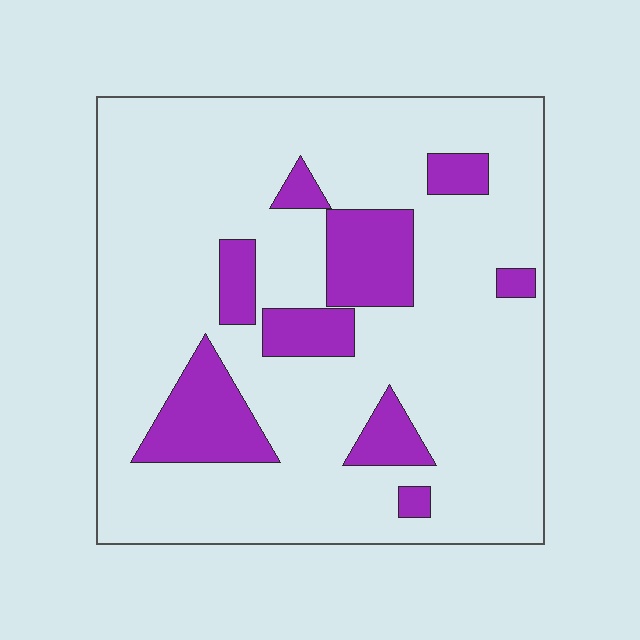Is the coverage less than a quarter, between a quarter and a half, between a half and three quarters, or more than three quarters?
Less than a quarter.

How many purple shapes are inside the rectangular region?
9.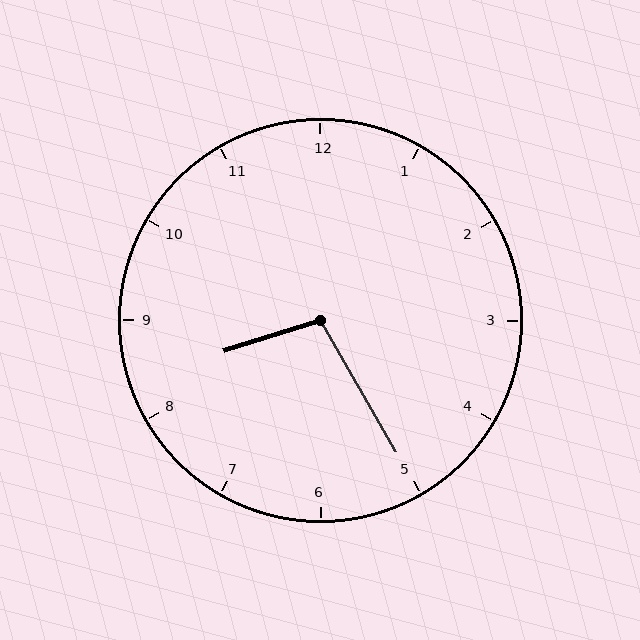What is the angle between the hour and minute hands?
Approximately 102 degrees.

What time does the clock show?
8:25.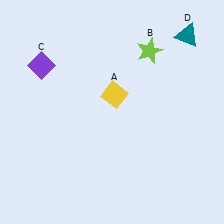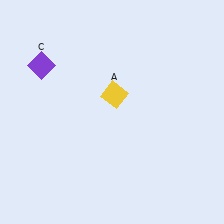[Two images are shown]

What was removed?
The teal triangle (D), the lime star (B) were removed in Image 2.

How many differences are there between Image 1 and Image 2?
There are 2 differences between the two images.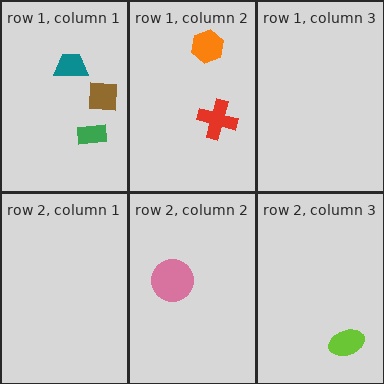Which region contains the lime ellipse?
The row 2, column 3 region.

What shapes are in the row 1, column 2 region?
The red cross, the orange hexagon.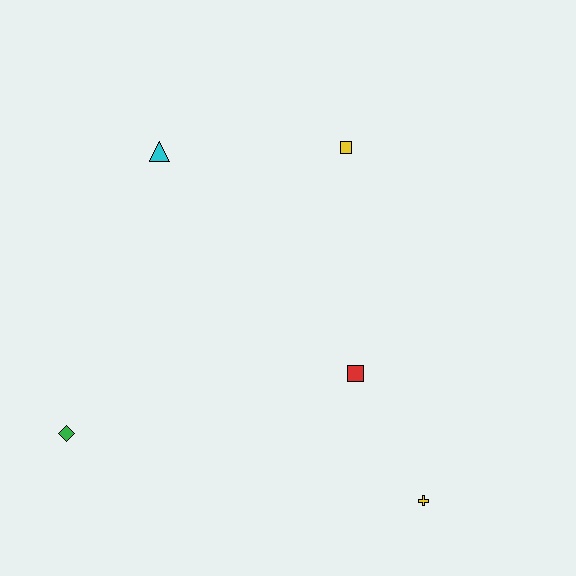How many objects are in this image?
There are 5 objects.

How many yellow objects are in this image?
There are 2 yellow objects.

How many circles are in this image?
There are no circles.